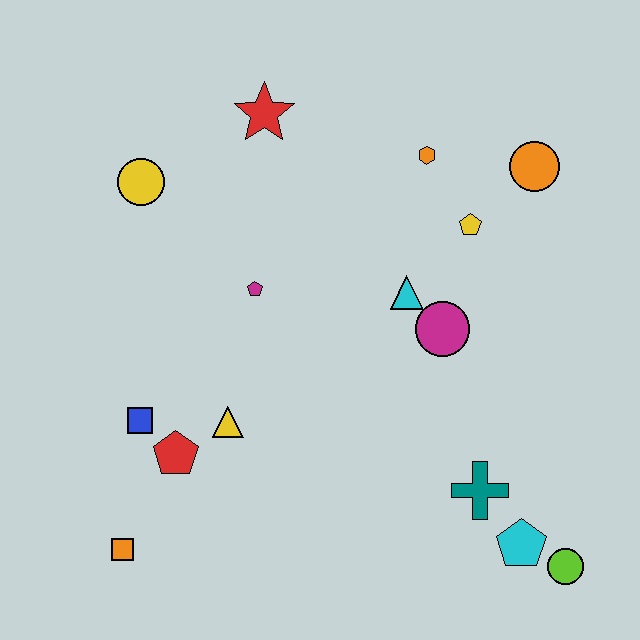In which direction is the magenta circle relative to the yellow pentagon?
The magenta circle is below the yellow pentagon.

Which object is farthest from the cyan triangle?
The orange square is farthest from the cyan triangle.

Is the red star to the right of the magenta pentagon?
Yes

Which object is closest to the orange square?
The red pentagon is closest to the orange square.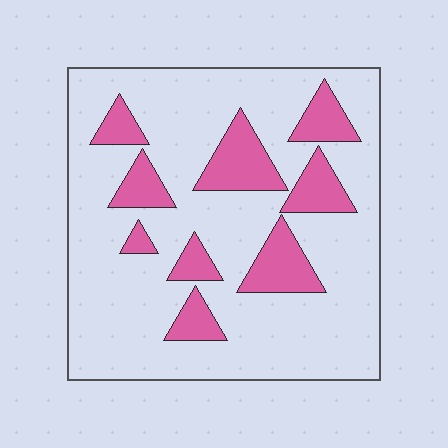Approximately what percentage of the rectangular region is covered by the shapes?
Approximately 20%.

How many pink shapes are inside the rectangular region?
9.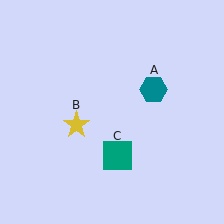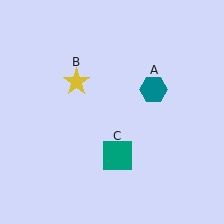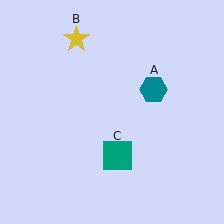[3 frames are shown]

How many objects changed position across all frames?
1 object changed position: yellow star (object B).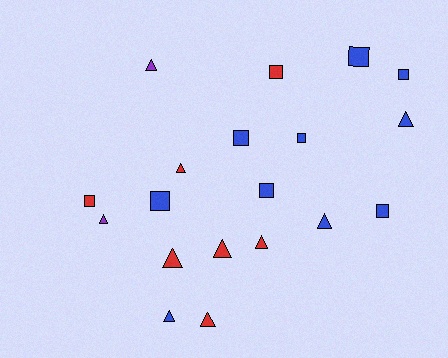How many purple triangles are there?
There are 2 purple triangles.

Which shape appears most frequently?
Triangle, with 10 objects.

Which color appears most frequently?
Blue, with 10 objects.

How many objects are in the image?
There are 19 objects.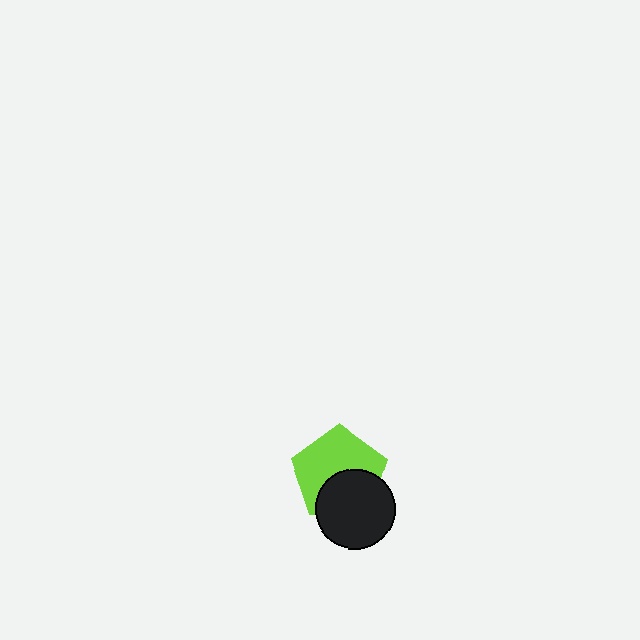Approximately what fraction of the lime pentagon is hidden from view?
Roughly 40% of the lime pentagon is hidden behind the black circle.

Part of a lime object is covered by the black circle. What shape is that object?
It is a pentagon.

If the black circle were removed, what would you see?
You would see the complete lime pentagon.